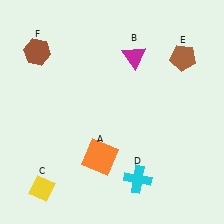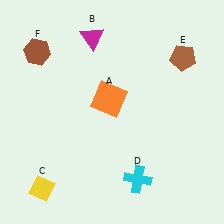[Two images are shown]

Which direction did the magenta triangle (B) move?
The magenta triangle (B) moved left.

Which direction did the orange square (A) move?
The orange square (A) moved up.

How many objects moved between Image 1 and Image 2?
2 objects moved between the two images.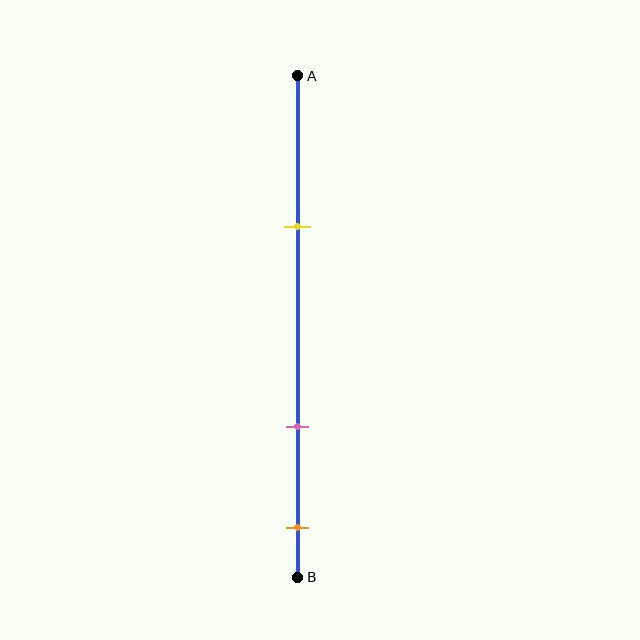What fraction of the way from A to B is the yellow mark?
The yellow mark is approximately 30% (0.3) of the way from A to B.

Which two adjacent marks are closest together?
The pink and orange marks are the closest adjacent pair.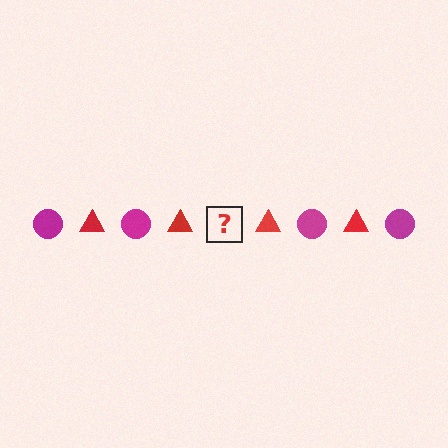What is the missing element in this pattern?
The missing element is a magenta circle.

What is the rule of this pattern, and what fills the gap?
The rule is that the pattern alternates between magenta circle and red triangle. The gap should be filled with a magenta circle.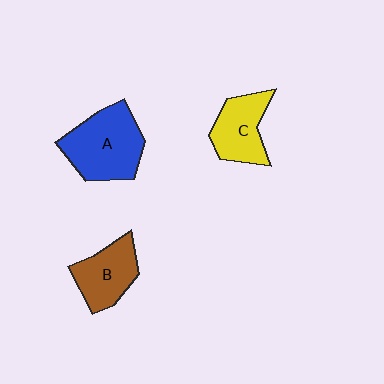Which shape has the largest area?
Shape A (blue).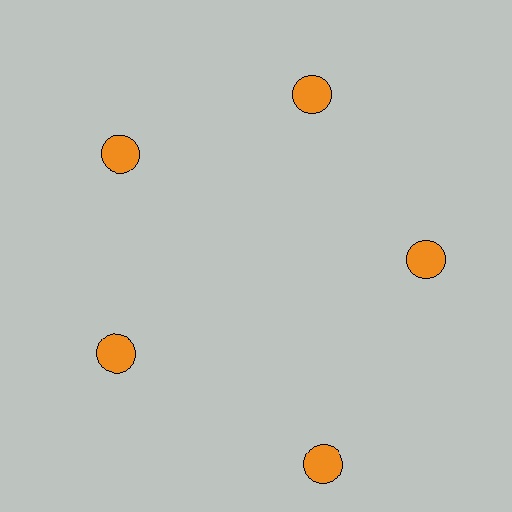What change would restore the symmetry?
The symmetry would be restored by moving it inward, back onto the ring so that all 5 circles sit at equal angles and equal distance from the center.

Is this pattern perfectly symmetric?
No. The 5 orange circles are arranged in a ring, but one element near the 5 o'clock position is pushed outward from the center, breaking the 5-fold rotational symmetry.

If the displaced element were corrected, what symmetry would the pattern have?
It would have 5-fold rotational symmetry — the pattern would map onto itself every 72 degrees.